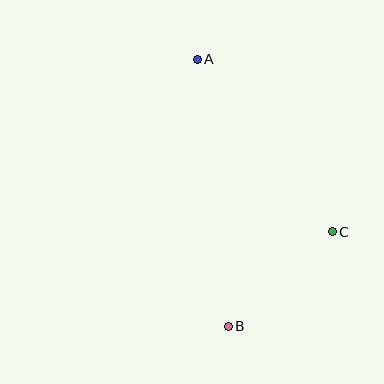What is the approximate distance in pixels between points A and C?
The distance between A and C is approximately 219 pixels.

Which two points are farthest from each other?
Points A and B are farthest from each other.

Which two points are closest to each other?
Points B and C are closest to each other.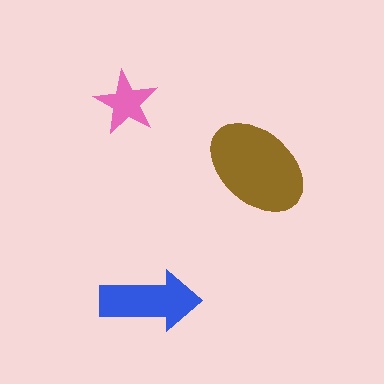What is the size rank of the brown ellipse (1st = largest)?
1st.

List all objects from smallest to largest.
The pink star, the blue arrow, the brown ellipse.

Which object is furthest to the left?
The pink star is leftmost.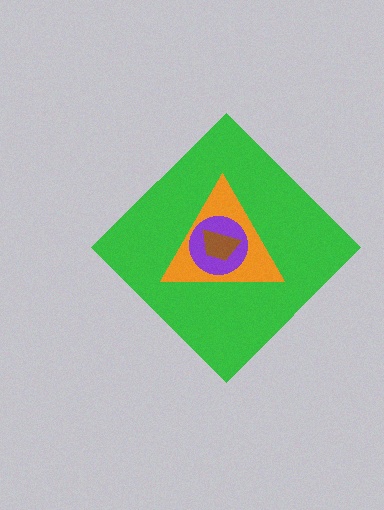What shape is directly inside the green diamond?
The orange triangle.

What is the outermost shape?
The green diamond.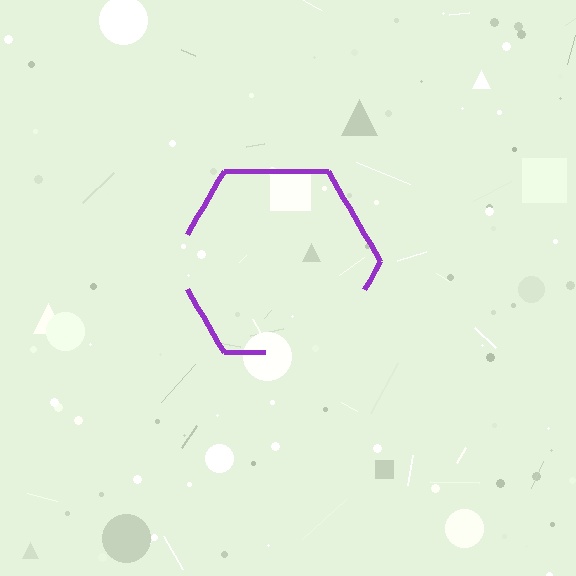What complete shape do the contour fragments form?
The contour fragments form a hexagon.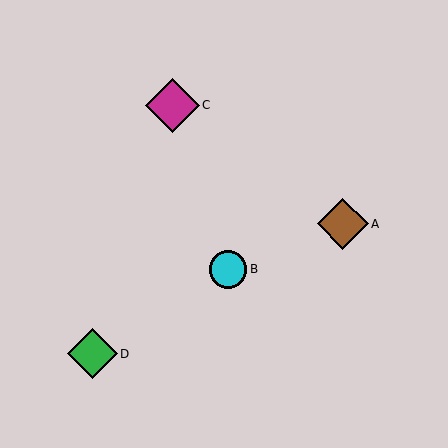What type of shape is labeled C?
Shape C is a magenta diamond.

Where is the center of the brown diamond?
The center of the brown diamond is at (343, 224).